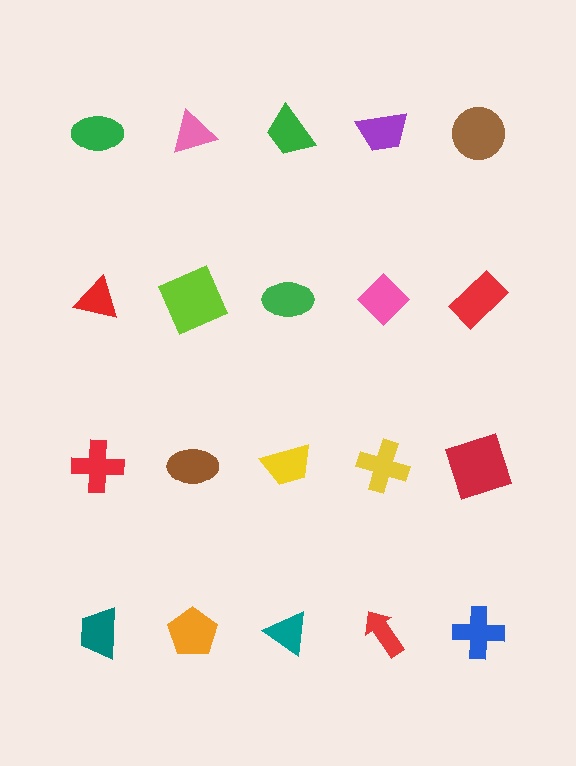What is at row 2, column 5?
A red rectangle.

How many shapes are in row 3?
5 shapes.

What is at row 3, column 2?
A brown ellipse.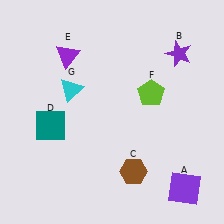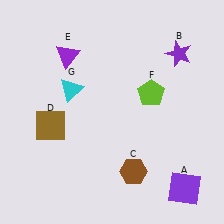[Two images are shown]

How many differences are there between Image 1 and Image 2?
There is 1 difference between the two images.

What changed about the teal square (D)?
In Image 1, D is teal. In Image 2, it changed to brown.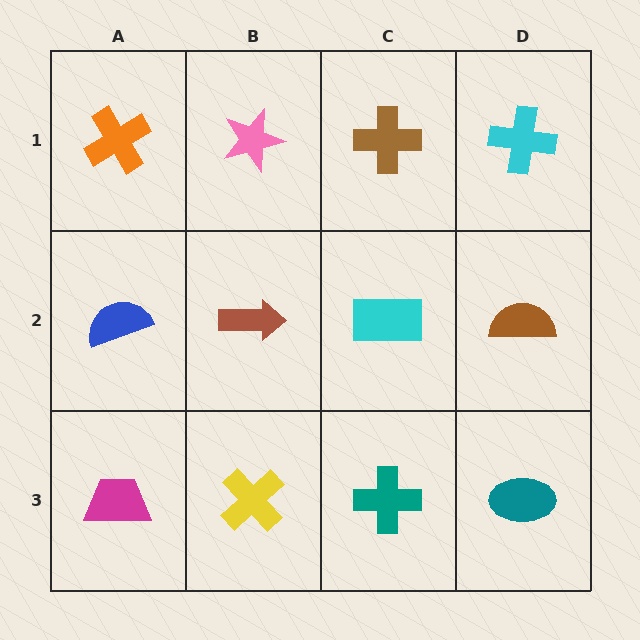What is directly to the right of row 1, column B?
A brown cross.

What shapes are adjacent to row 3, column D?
A brown semicircle (row 2, column D), a teal cross (row 3, column C).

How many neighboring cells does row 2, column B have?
4.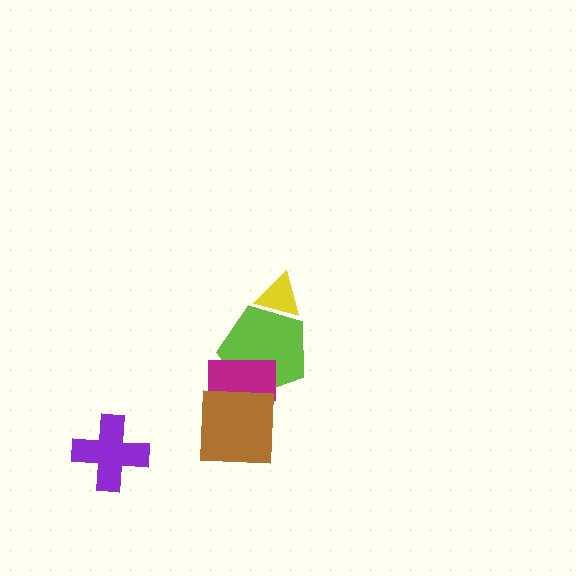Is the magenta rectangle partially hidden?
Yes, it is partially covered by another shape.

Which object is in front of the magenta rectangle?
The brown square is in front of the magenta rectangle.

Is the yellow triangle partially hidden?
Yes, it is partially covered by another shape.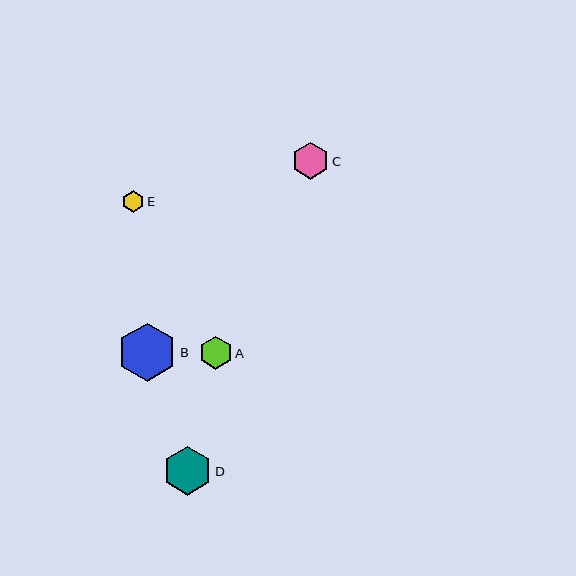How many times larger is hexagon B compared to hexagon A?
Hexagon B is approximately 1.8 times the size of hexagon A.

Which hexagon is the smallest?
Hexagon E is the smallest with a size of approximately 21 pixels.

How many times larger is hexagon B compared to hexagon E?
Hexagon B is approximately 2.8 times the size of hexagon E.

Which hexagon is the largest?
Hexagon B is the largest with a size of approximately 58 pixels.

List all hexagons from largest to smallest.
From largest to smallest: B, D, C, A, E.